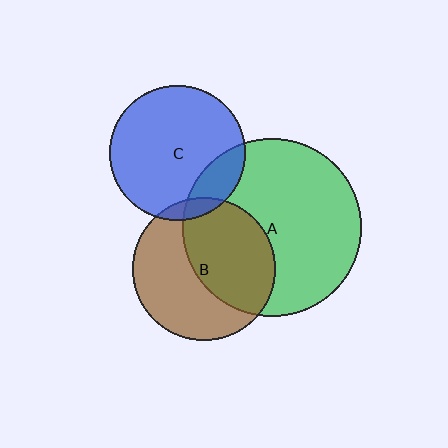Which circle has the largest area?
Circle A (green).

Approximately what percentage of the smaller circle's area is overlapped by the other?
Approximately 15%.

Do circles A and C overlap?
Yes.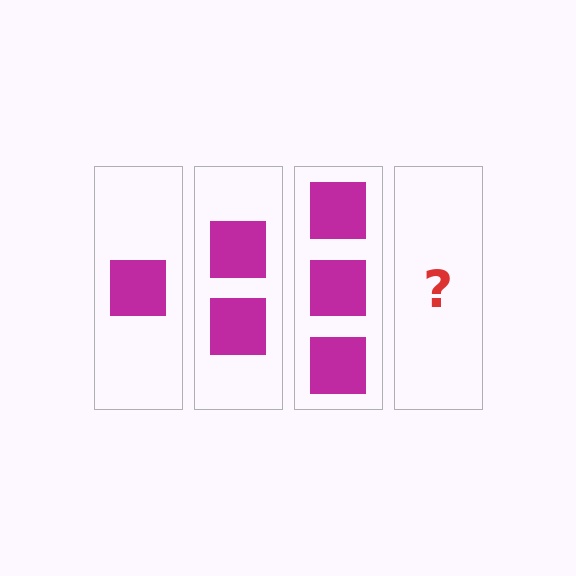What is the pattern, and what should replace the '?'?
The pattern is that each step adds one more square. The '?' should be 4 squares.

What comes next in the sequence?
The next element should be 4 squares.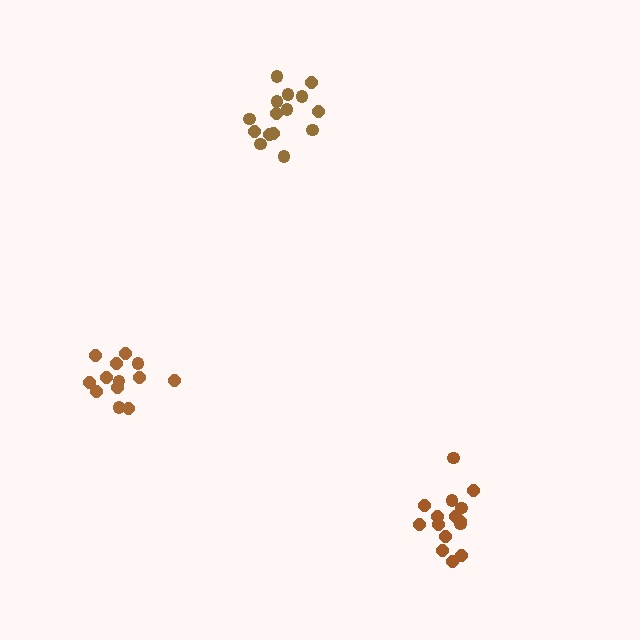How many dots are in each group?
Group 1: 13 dots, Group 2: 15 dots, Group 3: 15 dots (43 total).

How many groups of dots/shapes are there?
There are 3 groups.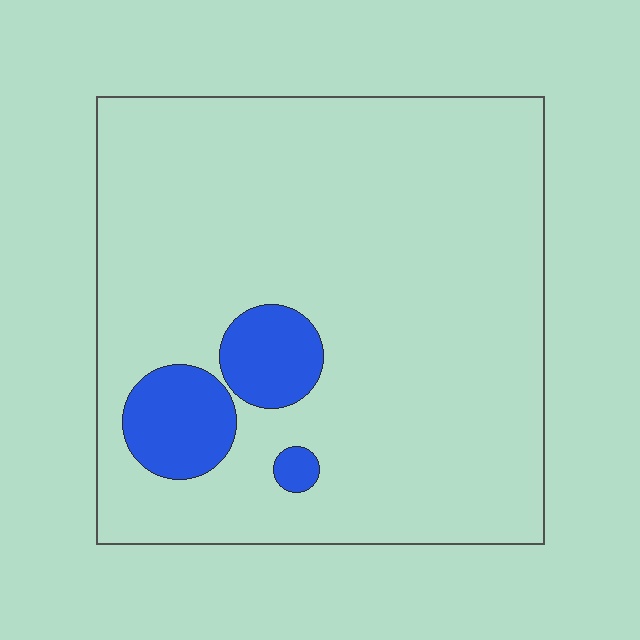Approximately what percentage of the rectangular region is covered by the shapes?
Approximately 10%.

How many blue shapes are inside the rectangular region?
3.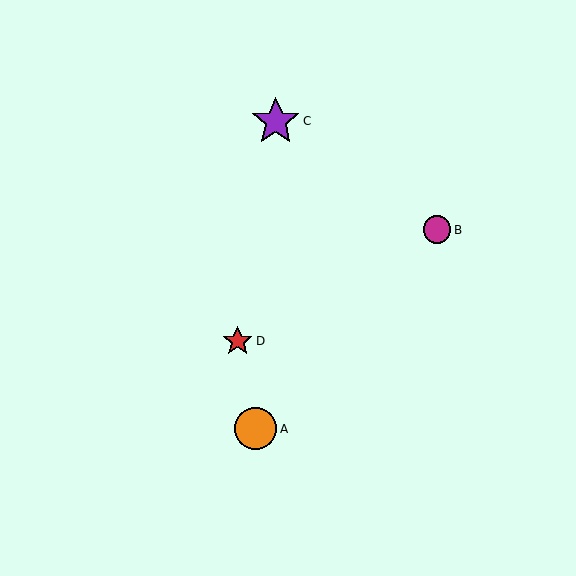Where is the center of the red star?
The center of the red star is at (238, 341).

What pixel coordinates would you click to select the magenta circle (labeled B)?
Click at (437, 230) to select the magenta circle B.